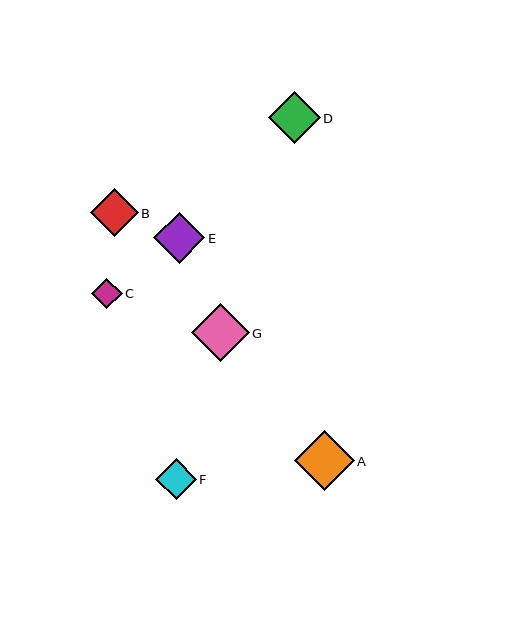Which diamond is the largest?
Diamond A is the largest with a size of approximately 60 pixels.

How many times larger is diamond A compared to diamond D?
Diamond A is approximately 1.2 times the size of diamond D.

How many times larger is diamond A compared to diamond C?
Diamond A is approximately 2.0 times the size of diamond C.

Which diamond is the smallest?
Diamond C is the smallest with a size of approximately 31 pixels.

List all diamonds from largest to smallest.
From largest to smallest: A, G, D, E, B, F, C.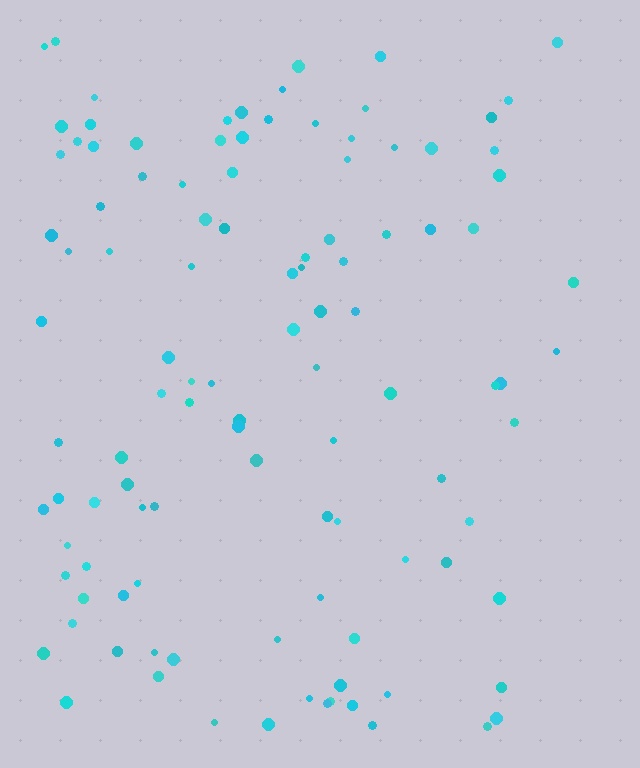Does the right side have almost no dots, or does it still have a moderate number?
Still a moderate number, just noticeably fewer than the left.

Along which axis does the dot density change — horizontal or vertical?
Horizontal.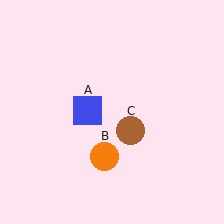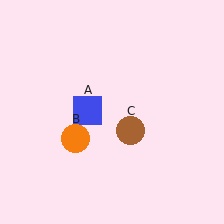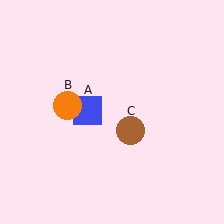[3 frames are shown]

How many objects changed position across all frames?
1 object changed position: orange circle (object B).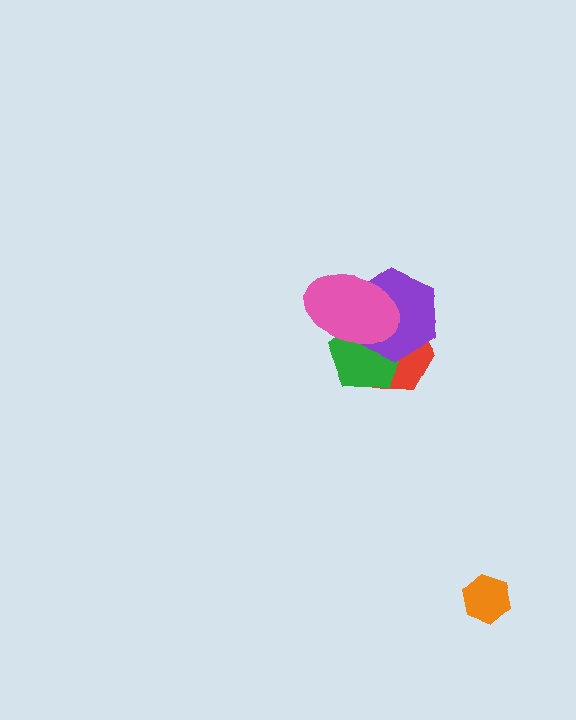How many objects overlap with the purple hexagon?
3 objects overlap with the purple hexagon.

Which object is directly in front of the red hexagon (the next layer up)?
The green pentagon is directly in front of the red hexagon.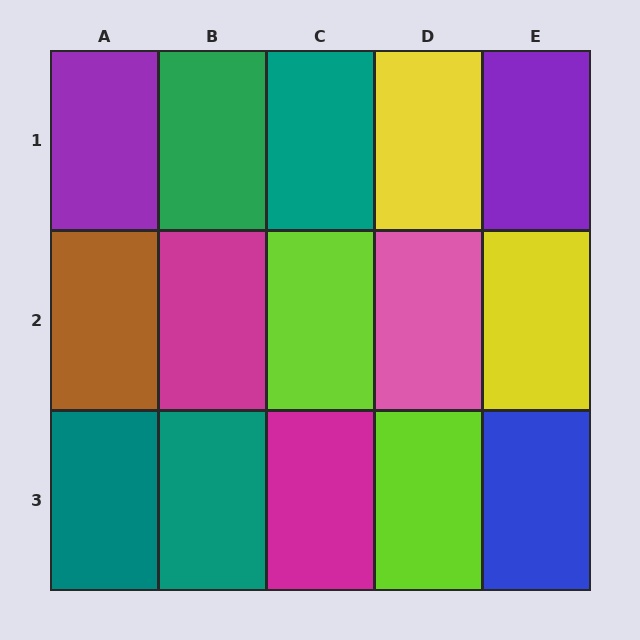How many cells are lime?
2 cells are lime.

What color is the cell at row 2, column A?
Brown.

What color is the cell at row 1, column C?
Teal.